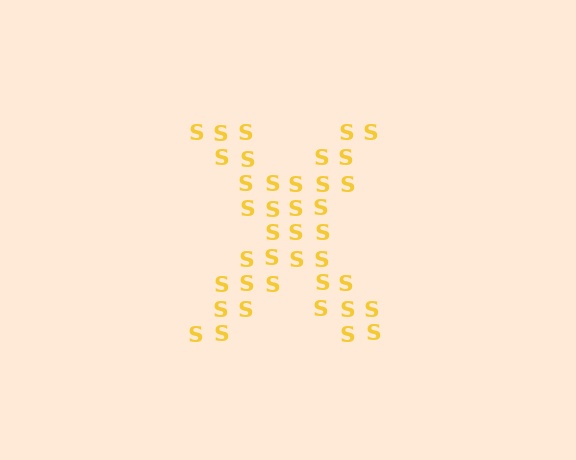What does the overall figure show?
The overall figure shows the letter X.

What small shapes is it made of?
It is made of small letter S's.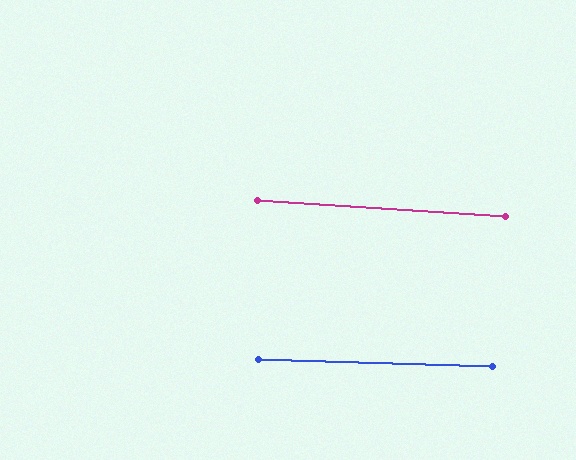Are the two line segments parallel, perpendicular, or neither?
Parallel — their directions differ by only 2.0°.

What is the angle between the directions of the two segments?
Approximately 2 degrees.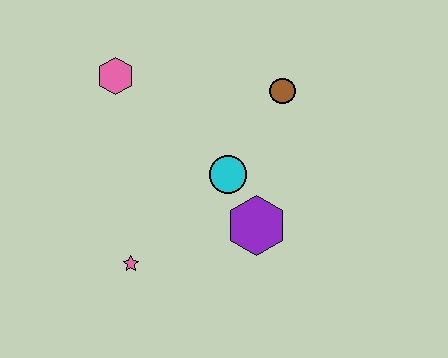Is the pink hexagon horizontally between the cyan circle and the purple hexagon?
No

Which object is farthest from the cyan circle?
The pink hexagon is farthest from the cyan circle.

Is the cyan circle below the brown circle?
Yes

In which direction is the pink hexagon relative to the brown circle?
The pink hexagon is to the left of the brown circle.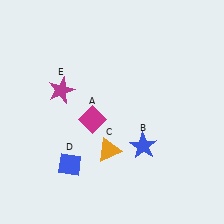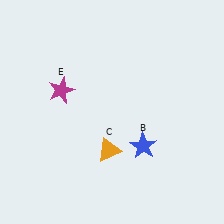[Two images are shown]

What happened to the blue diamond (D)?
The blue diamond (D) was removed in Image 2. It was in the bottom-left area of Image 1.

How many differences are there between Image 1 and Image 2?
There are 2 differences between the two images.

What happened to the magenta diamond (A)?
The magenta diamond (A) was removed in Image 2. It was in the bottom-left area of Image 1.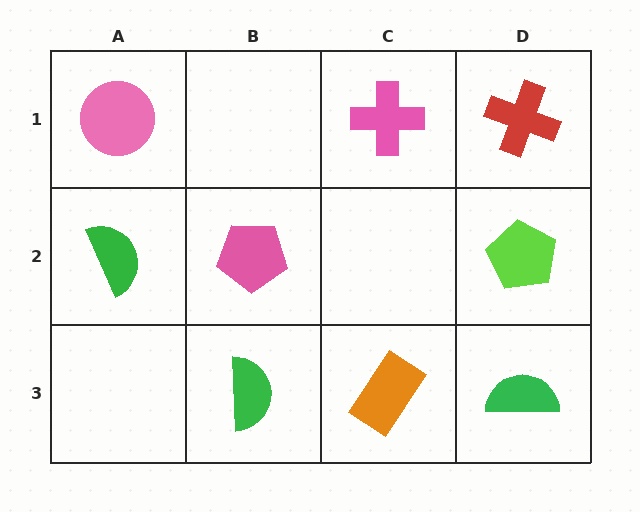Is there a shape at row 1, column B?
No, that cell is empty.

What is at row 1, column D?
A red cross.